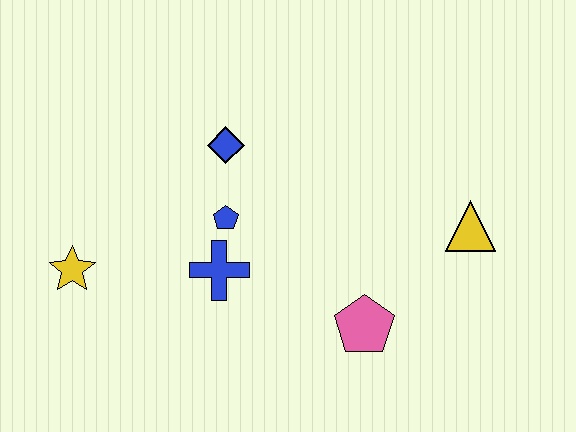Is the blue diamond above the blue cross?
Yes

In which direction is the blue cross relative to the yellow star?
The blue cross is to the right of the yellow star.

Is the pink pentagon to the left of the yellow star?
No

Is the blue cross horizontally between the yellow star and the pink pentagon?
Yes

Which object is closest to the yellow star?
The blue cross is closest to the yellow star.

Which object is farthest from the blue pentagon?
The yellow triangle is farthest from the blue pentagon.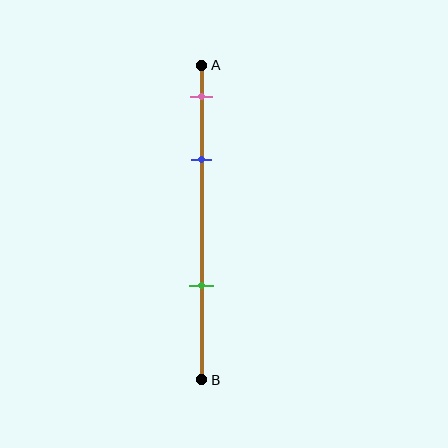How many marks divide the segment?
There are 3 marks dividing the segment.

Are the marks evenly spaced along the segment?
No, the marks are not evenly spaced.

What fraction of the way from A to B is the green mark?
The green mark is approximately 70% (0.7) of the way from A to B.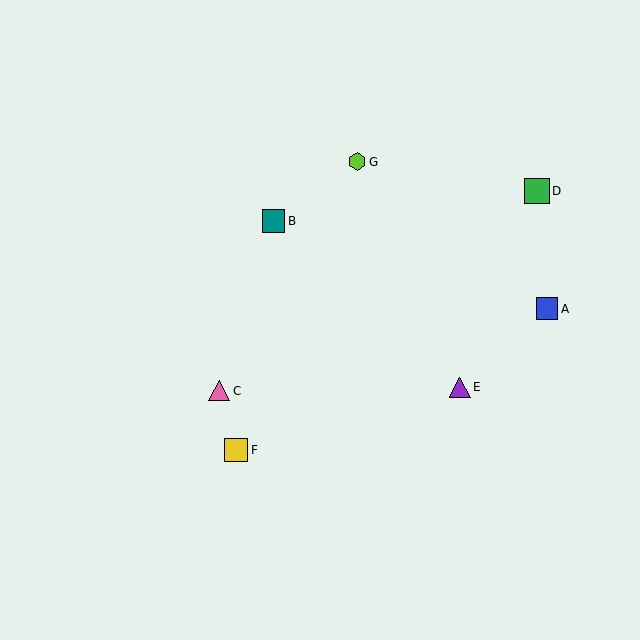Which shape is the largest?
The green square (labeled D) is the largest.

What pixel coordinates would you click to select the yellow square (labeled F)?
Click at (236, 450) to select the yellow square F.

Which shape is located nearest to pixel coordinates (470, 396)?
The purple triangle (labeled E) at (460, 387) is nearest to that location.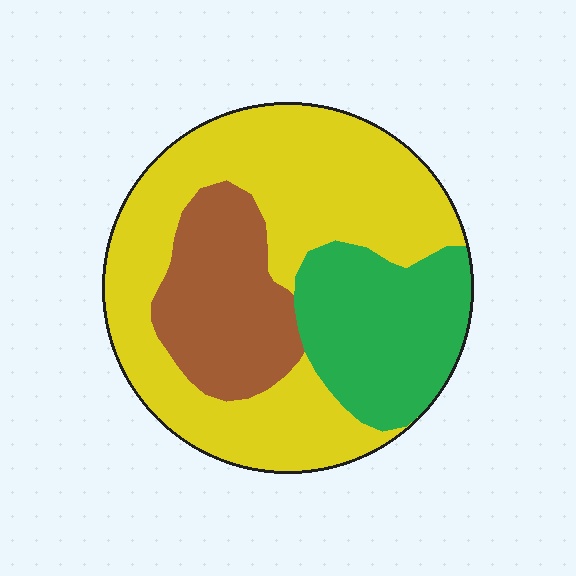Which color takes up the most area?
Yellow, at roughly 55%.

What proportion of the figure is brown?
Brown covers about 20% of the figure.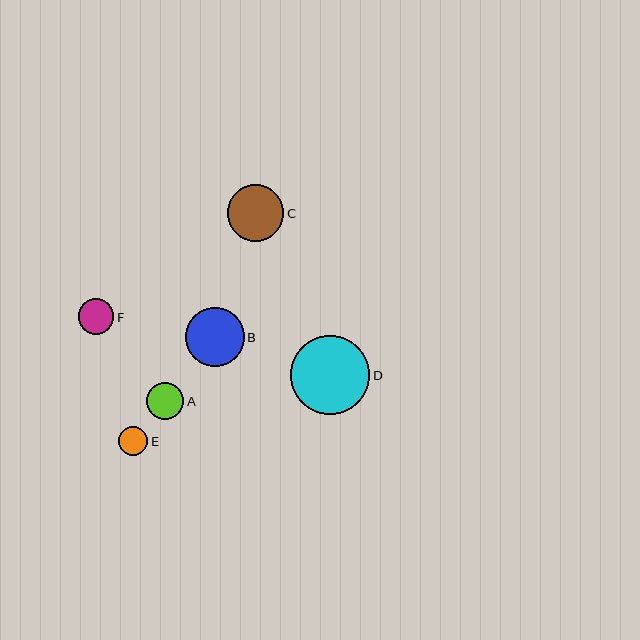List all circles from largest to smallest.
From largest to smallest: D, B, C, A, F, E.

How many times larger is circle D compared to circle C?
Circle D is approximately 1.4 times the size of circle C.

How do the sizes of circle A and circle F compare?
Circle A and circle F are approximately the same size.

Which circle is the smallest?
Circle E is the smallest with a size of approximately 30 pixels.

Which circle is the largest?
Circle D is the largest with a size of approximately 80 pixels.